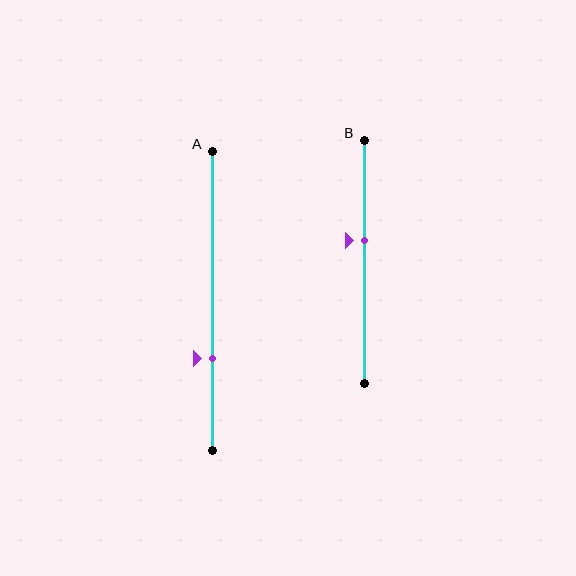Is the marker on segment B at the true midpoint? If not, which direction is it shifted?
No, the marker on segment B is shifted upward by about 9% of the segment length.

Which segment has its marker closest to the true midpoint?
Segment B has its marker closest to the true midpoint.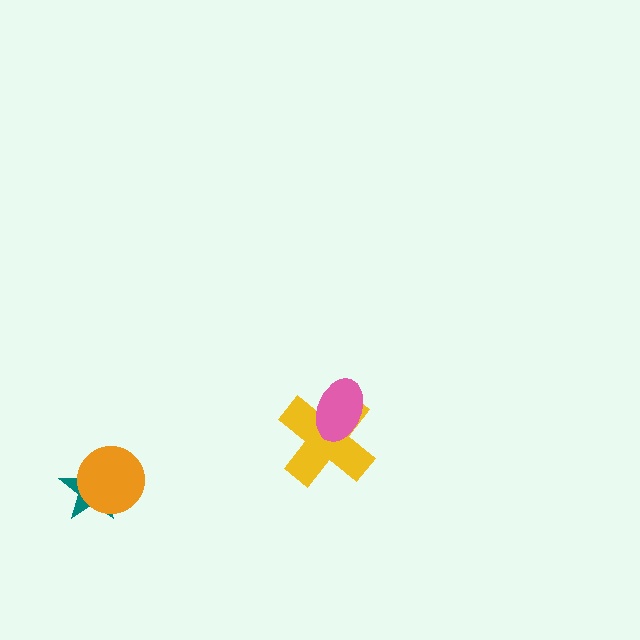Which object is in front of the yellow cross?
The pink ellipse is in front of the yellow cross.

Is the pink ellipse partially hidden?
No, no other shape covers it.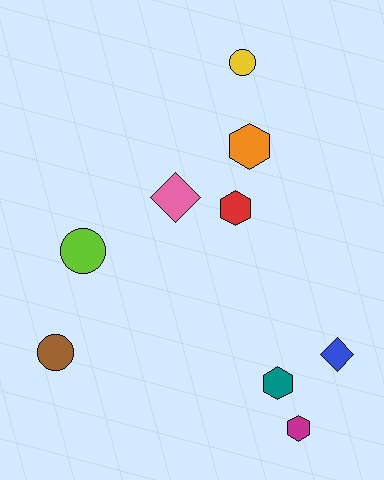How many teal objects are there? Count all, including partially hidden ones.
There is 1 teal object.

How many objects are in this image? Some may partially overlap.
There are 9 objects.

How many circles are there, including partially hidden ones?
There are 3 circles.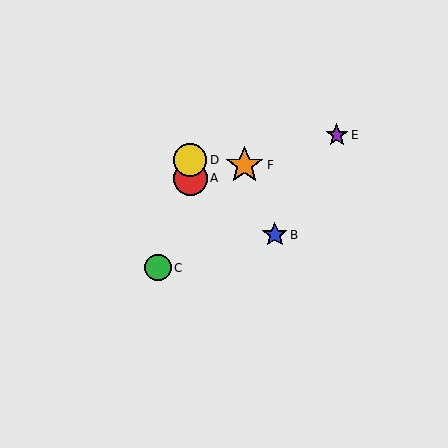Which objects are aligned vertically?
Objects A, D are aligned vertically.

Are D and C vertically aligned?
No, D is at x≈190 and C is at x≈158.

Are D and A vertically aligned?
Yes, both are at x≈190.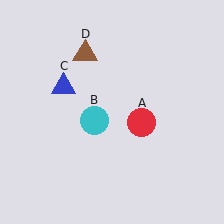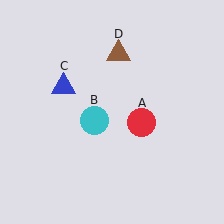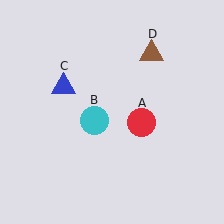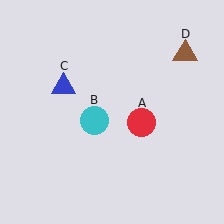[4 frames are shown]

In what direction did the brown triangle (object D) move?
The brown triangle (object D) moved right.